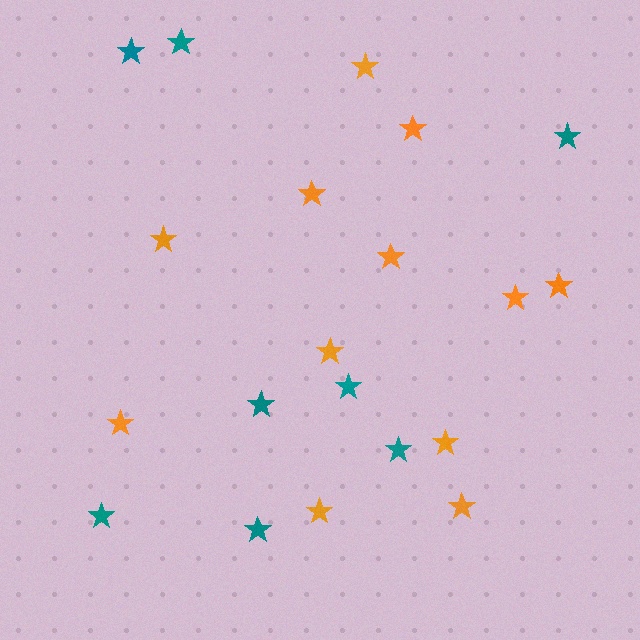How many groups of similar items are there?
There are 2 groups: one group of teal stars (8) and one group of orange stars (12).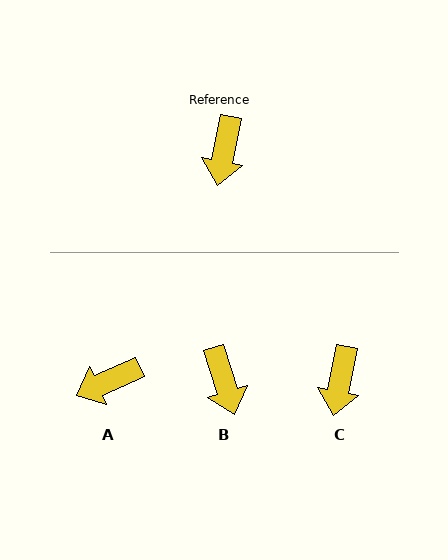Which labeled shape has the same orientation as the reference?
C.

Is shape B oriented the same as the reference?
No, it is off by about 28 degrees.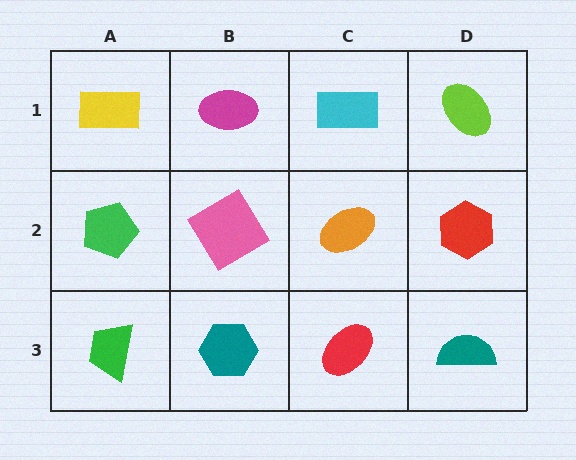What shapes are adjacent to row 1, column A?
A green pentagon (row 2, column A), a magenta ellipse (row 1, column B).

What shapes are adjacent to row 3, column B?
A pink diamond (row 2, column B), a green trapezoid (row 3, column A), a red ellipse (row 3, column C).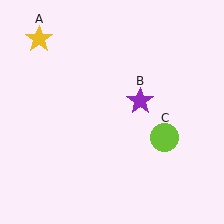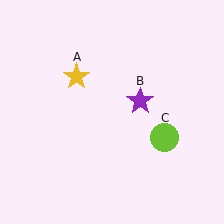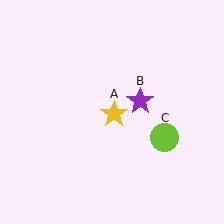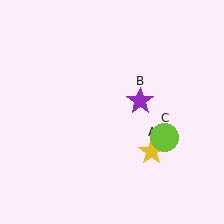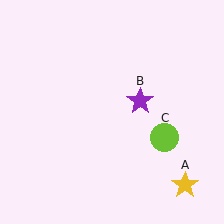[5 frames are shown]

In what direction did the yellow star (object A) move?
The yellow star (object A) moved down and to the right.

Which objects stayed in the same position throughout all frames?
Purple star (object B) and lime circle (object C) remained stationary.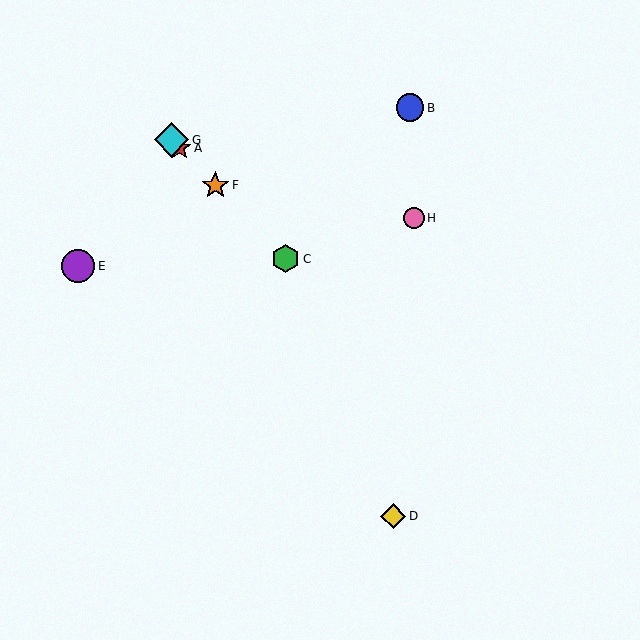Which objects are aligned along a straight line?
Objects A, C, F, G are aligned along a straight line.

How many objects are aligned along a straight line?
4 objects (A, C, F, G) are aligned along a straight line.